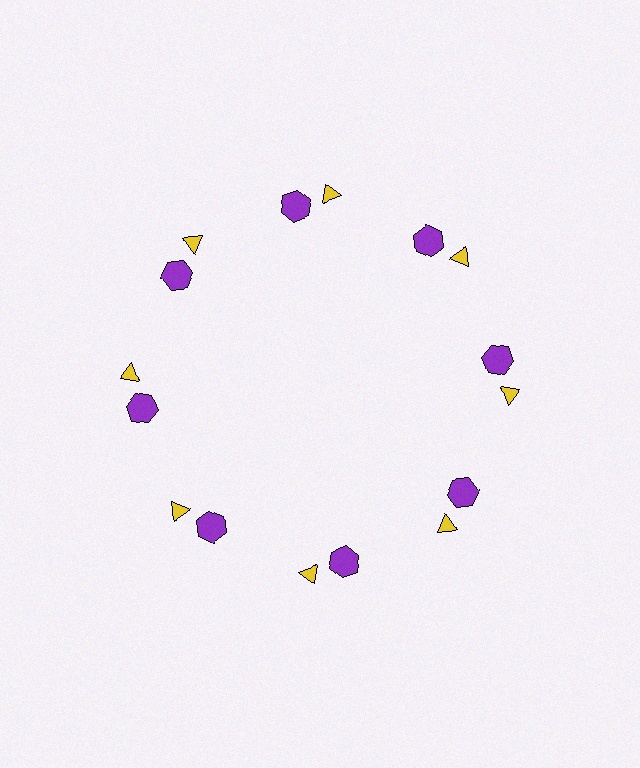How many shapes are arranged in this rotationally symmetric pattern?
There are 16 shapes, arranged in 8 groups of 2.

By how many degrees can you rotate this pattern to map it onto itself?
The pattern maps onto itself every 45 degrees of rotation.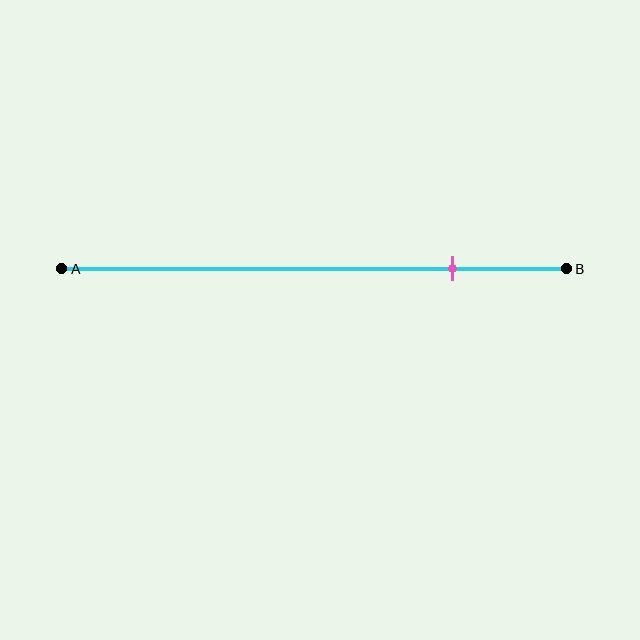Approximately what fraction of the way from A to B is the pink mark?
The pink mark is approximately 75% of the way from A to B.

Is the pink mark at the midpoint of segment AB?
No, the mark is at about 75% from A, not at the 50% midpoint.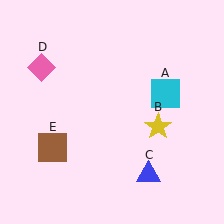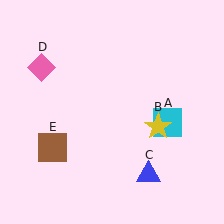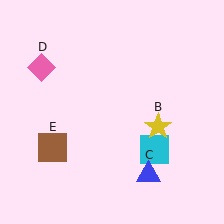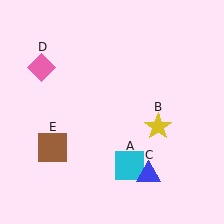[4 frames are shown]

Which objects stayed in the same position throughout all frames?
Yellow star (object B) and blue triangle (object C) and pink diamond (object D) and brown square (object E) remained stationary.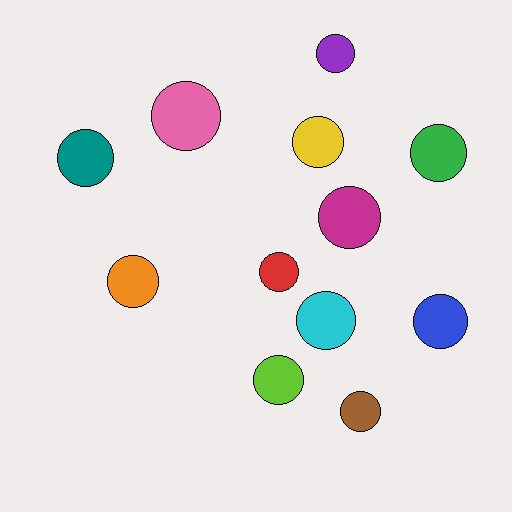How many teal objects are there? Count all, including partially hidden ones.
There is 1 teal object.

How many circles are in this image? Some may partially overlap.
There are 12 circles.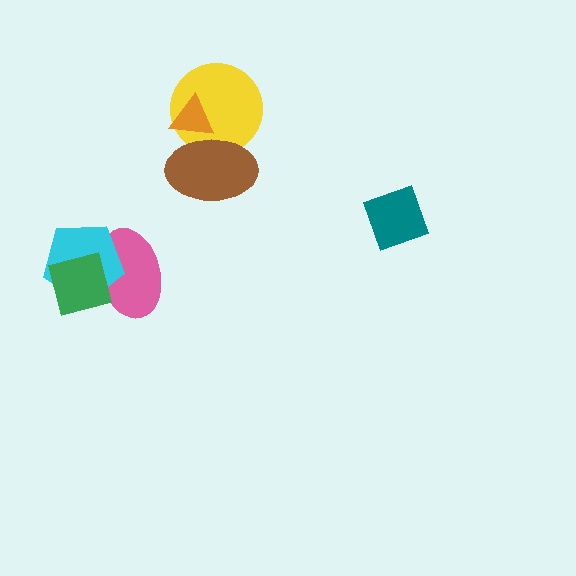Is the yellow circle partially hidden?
Yes, it is partially covered by another shape.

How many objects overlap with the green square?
2 objects overlap with the green square.